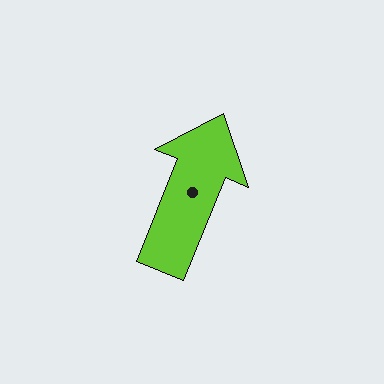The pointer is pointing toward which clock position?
Roughly 1 o'clock.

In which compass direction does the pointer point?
North.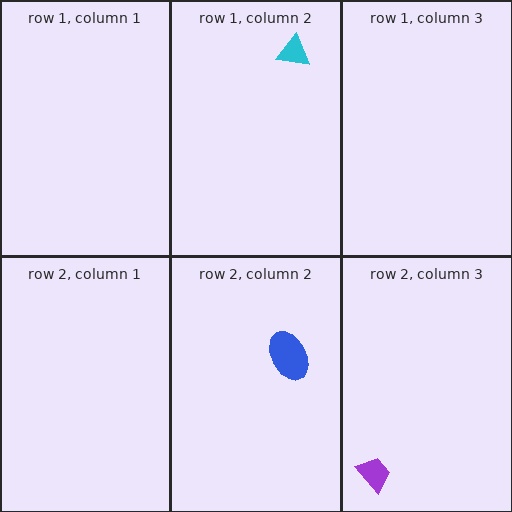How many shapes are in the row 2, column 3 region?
1.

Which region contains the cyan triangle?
The row 1, column 2 region.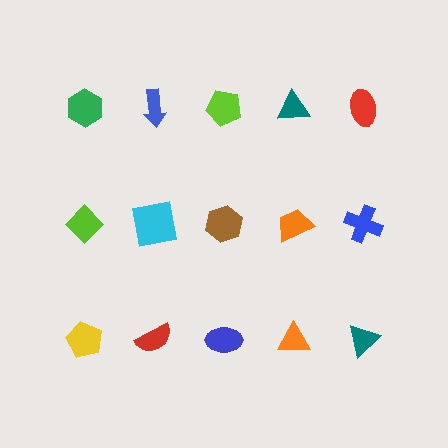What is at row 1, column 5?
A red ellipse.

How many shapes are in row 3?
5 shapes.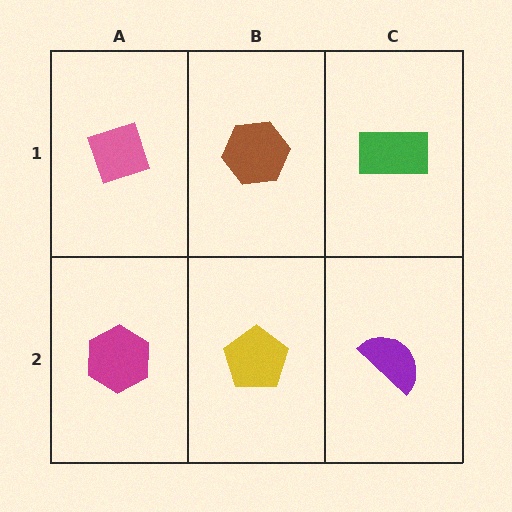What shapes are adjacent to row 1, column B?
A yellow pentagon (row 2, column B), a pink diamond (row 1, column A), a green rectangle (row 1, column C).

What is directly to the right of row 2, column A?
A yellow pentagon.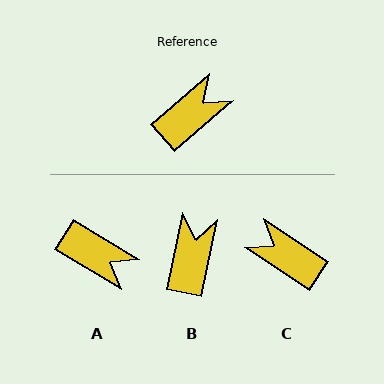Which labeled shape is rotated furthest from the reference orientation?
C, about 106 degrees away.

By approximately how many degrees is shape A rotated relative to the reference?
Approximately 72 degrees clockwise.